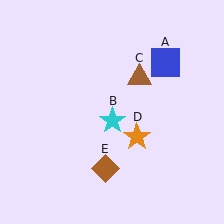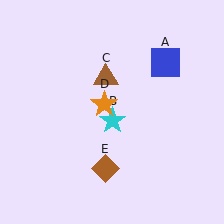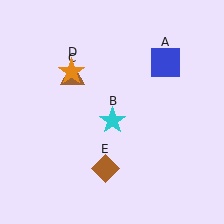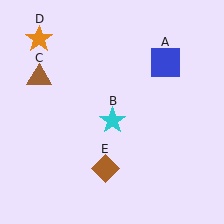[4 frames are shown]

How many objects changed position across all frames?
2 objects changed position: brown triangle (object C), orange star (object D).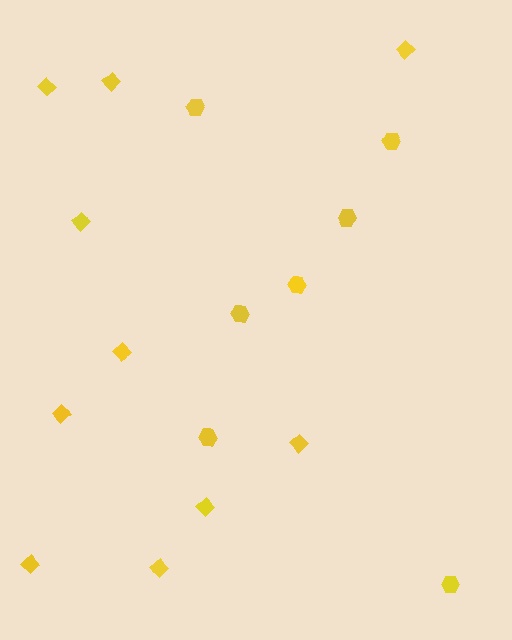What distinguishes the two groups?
There are 2 groups: one group of diamonds (10) and one group of hexagons (7).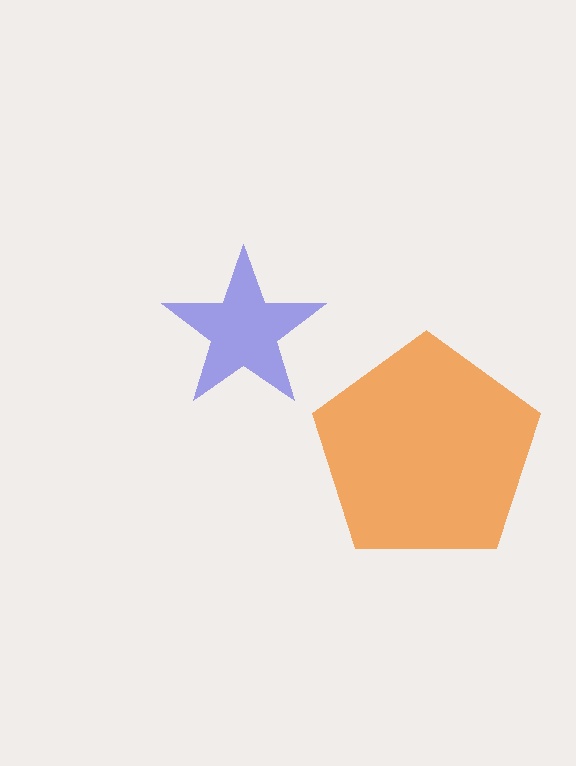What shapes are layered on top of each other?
The layered shapes are: an orange pentagon, a blue star.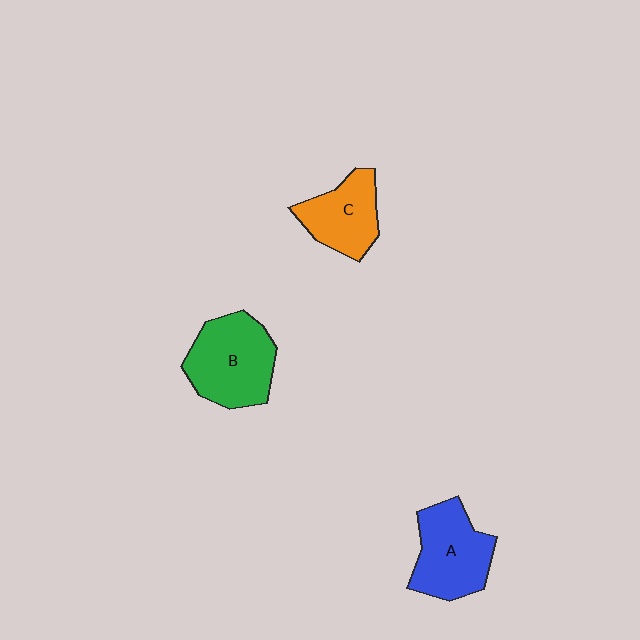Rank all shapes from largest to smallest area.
From largest to smallest: B (green), A (blue), C (orange).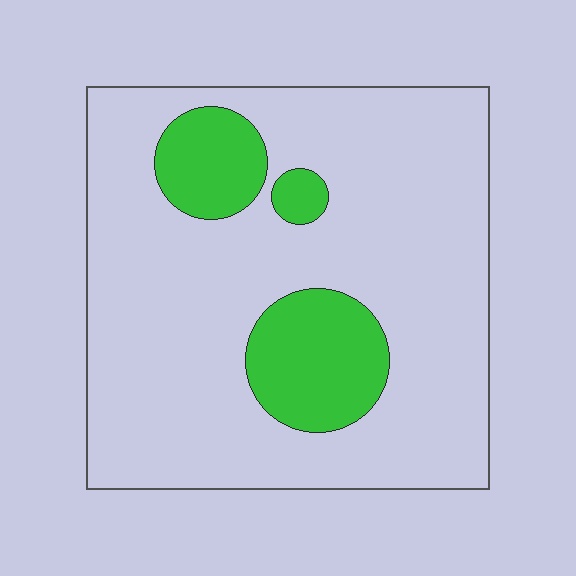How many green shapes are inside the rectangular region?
3.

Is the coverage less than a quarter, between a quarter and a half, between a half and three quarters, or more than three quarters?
Less than a quarter.